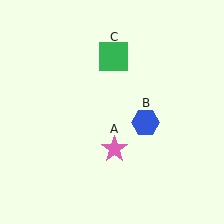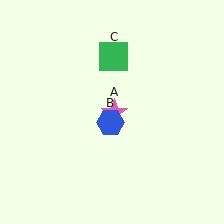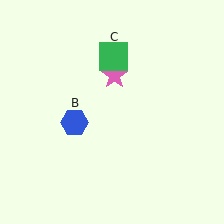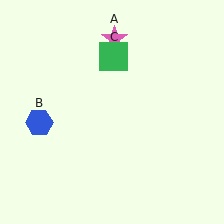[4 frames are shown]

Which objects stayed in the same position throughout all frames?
Green square (object C) remained stationary.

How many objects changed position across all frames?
2 objects changed position: pink star (object A), blue hexagon (object B).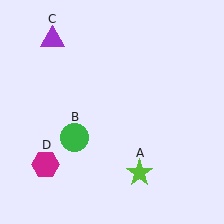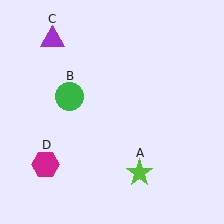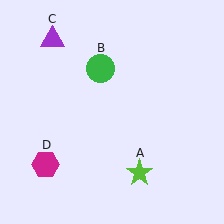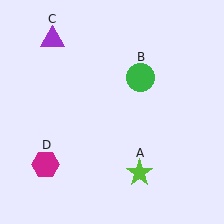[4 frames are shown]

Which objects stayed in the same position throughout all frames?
Lime star (object A) and purple triangle (object C) and magenta hexagon (object D) remained stationary.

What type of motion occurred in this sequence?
The green circle (object B) rotated clockwise around the center of the scene.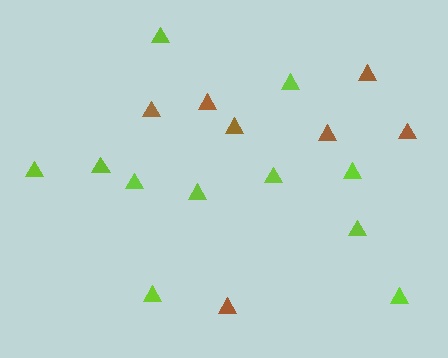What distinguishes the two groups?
There are 2 groups: one group of brown triangles (7) and one group of lime triangles (11).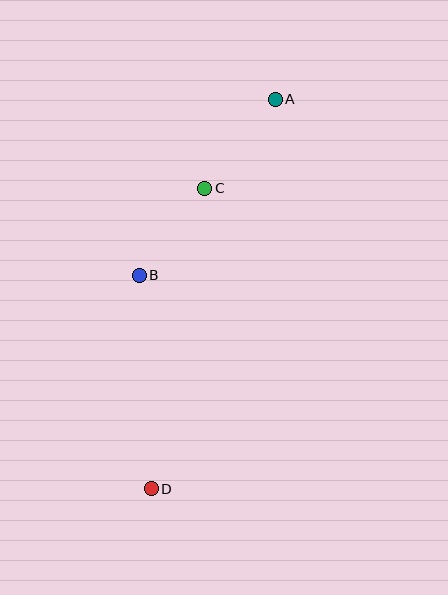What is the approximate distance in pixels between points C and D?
The distance between C and D is approximately 305 pixels.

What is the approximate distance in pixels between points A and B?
The distance between A and B is approximately 223 pixels.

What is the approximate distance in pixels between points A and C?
The distance between A and C is approximately 114 pixels.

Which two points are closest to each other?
Points B and C are closest to each other.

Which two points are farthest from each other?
Points A and D are farthest from each other.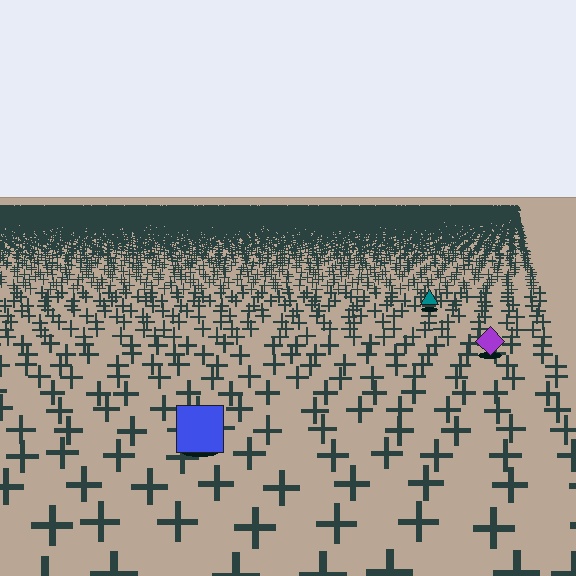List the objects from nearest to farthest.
From nearest to farthest: the blue square, the purple diamond, the teal triangle.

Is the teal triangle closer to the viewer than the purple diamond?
No. The purple diamond is closer — you can tell from the texture gradient: the ground texture is coarser near it.